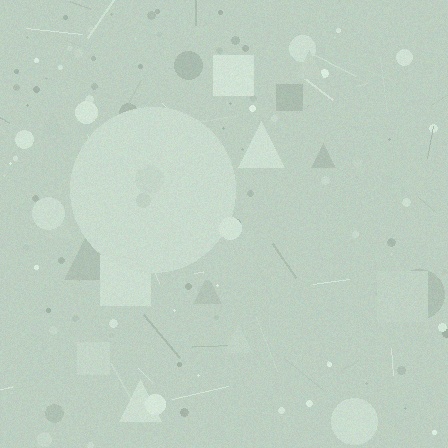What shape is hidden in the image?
A circle is hidden in the image.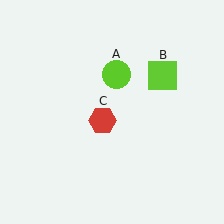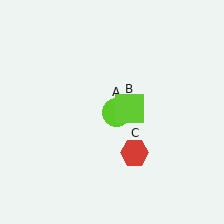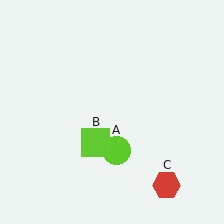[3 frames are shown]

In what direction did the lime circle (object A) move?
The lime circle (object A) moved down.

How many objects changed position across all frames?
3 objects changed position: lime circle (object A), lime square (object B), red hexagon (object C).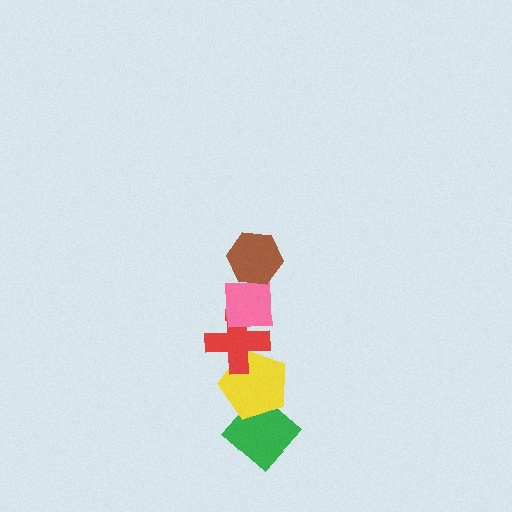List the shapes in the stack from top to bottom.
From top to bottom: the brown hexagon, the pink square, the red cross, the yellow pentagon, the green diamond.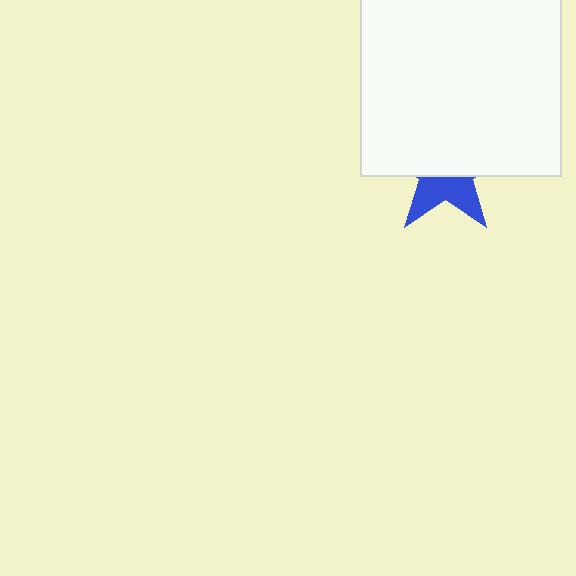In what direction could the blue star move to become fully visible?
The blue star could move down. That would shift it out from behind the white square entirely.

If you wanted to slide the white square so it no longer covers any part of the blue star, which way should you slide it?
Slide it up — that is the most direct way to separate the two shapes.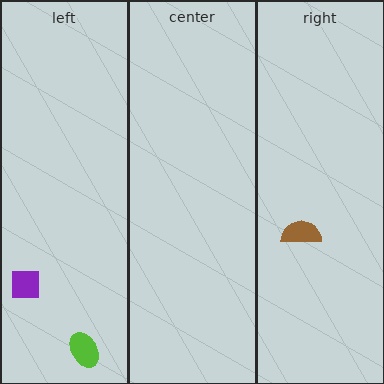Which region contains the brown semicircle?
The right region.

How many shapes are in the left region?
2.